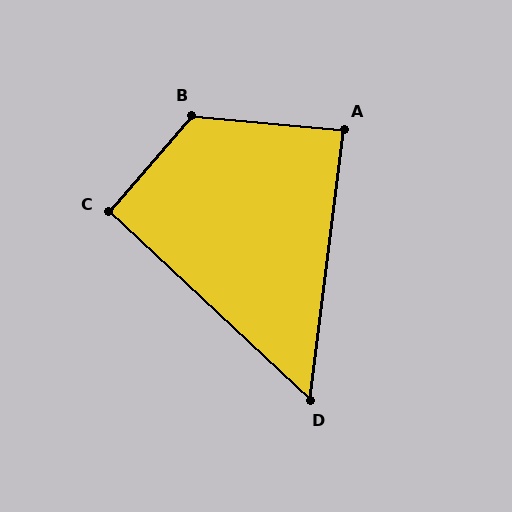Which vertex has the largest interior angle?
B, at approximately 126 degrees.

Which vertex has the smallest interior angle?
D, at approximately 54 degrees.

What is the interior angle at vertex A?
Approximately 88 degrees (approximately right).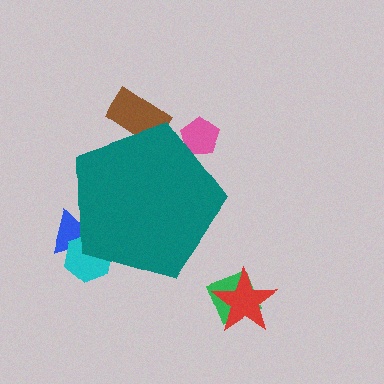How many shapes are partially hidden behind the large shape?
4 shapes are partially hidden.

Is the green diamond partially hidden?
No, the green diamond is fully visible.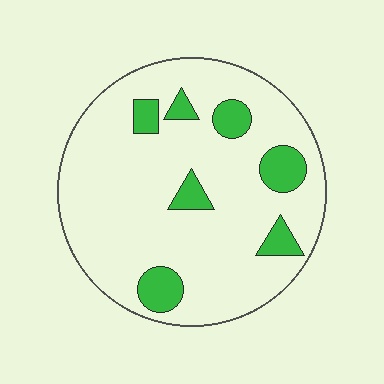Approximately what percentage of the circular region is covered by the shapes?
Approximately 15%.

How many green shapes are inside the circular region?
7.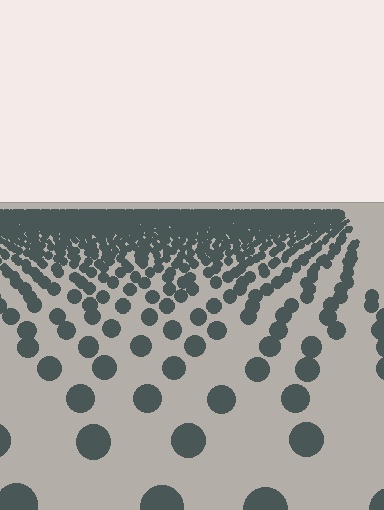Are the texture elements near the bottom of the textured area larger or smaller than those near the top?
Larger. Near the bottom, elements are closer to the viewer and appear at a bigger on-screen size.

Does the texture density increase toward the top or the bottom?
Density increases toward the top.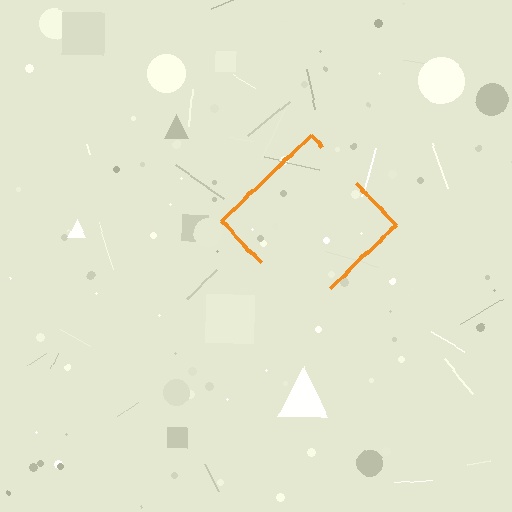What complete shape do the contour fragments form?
The contour fragments form a diamond.